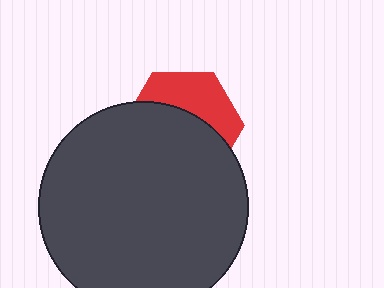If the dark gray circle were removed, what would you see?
You would see the complete red hexagon.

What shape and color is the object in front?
The object in front is a dark gray circle.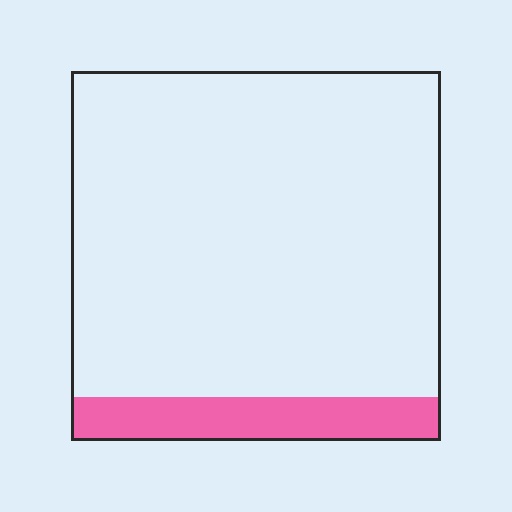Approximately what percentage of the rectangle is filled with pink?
Approximately 10%.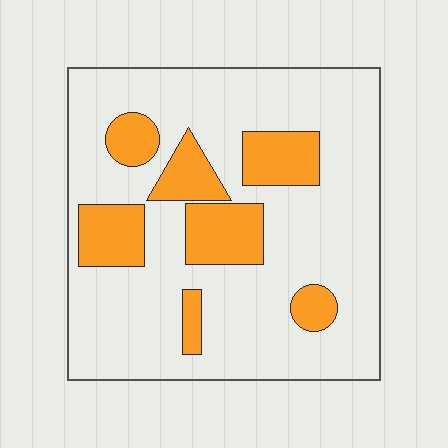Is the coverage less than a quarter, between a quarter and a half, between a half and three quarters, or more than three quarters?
Less than a quarter.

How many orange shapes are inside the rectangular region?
7.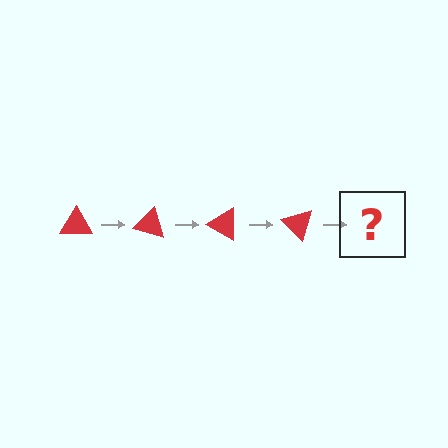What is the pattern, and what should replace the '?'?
The pattern is that the triangle rotates 15 degrees each step. The '?' should be a red triangle rotated 60 degrees.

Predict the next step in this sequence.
The next step is a red triangle rotated 60 degrees.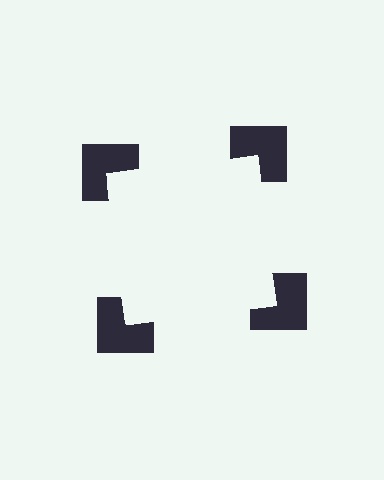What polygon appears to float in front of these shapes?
An illusory square — its edges are inferred from the aligned wedge cuts in the notched squares, not physically drawn.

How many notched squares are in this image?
There are 4 — one at each vertex of the illusory square.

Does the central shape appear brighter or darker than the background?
It typically appears slightly brighter than the background, even though no actual brightness change is drawn.